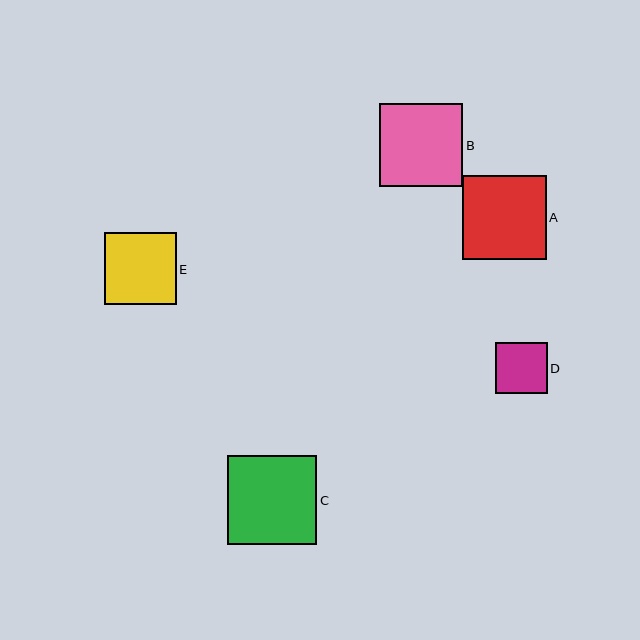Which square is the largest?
Square C is the largest with a size of approximately 89 pixels.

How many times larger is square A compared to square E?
Square A is approximately 1.2 times the size of square E.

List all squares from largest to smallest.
From largest to smallest: C, B, A, E, D.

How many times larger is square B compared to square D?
Square B is approximately 1.6 times the size of square D.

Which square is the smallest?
Square D is the smallest with a size of approximately 51 pixels.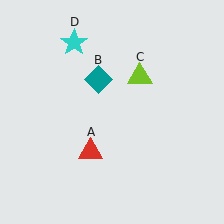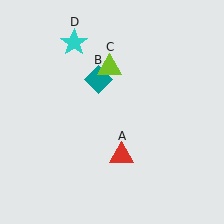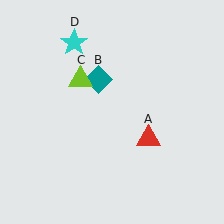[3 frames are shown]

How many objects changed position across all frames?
2 objects changed position: red triangle (object A), lime triangle (object C).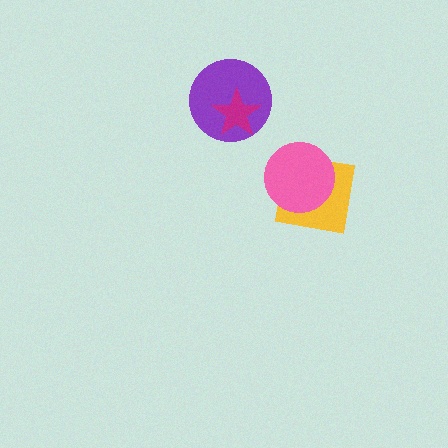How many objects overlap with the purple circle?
1 object overlaps with the purple circle.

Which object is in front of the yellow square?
The pink circle is in front of the yellow square.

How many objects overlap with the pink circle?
1 object overlaps with the pink circle.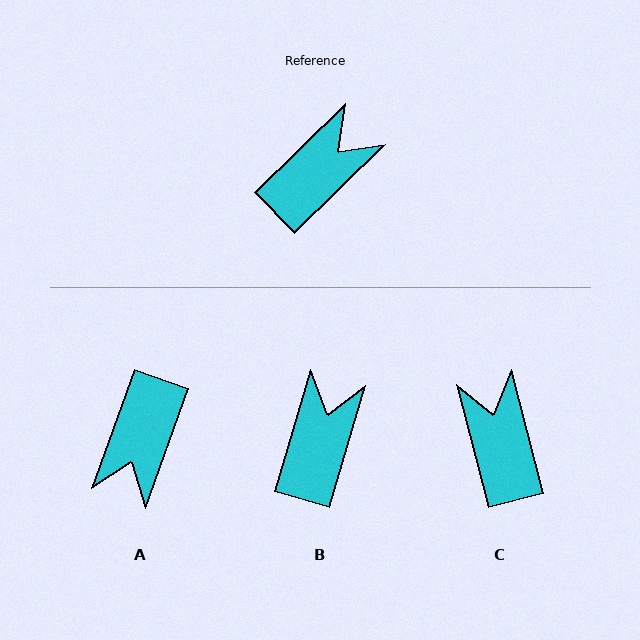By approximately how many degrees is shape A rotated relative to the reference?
Approximately 154 degrees clockwise.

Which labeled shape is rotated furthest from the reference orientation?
A, about 154 degrees away.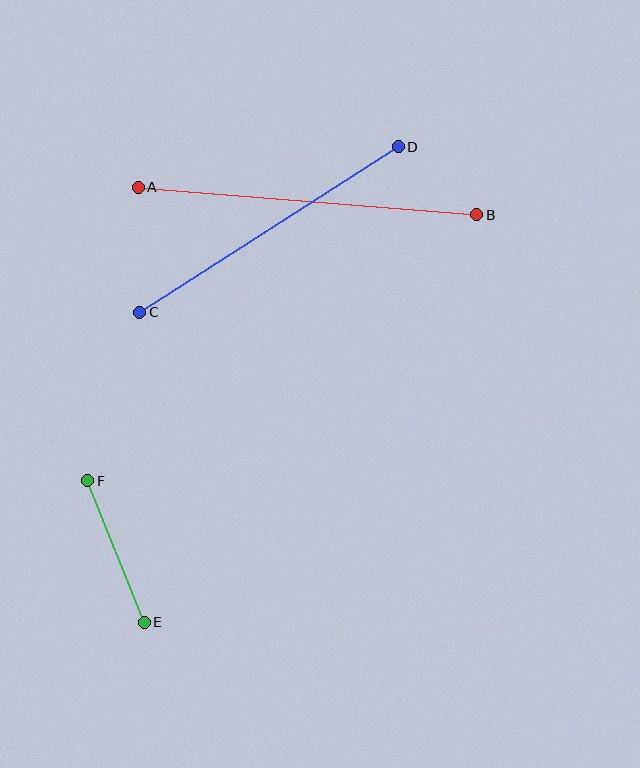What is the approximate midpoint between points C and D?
The midpoint is at approximately (269, 230) pixels.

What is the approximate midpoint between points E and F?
The midpoint is at approximately (116, 551) pixels.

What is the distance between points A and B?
The distance is approximately 339 pixels.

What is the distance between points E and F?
The distance is approximately 152 pixels.